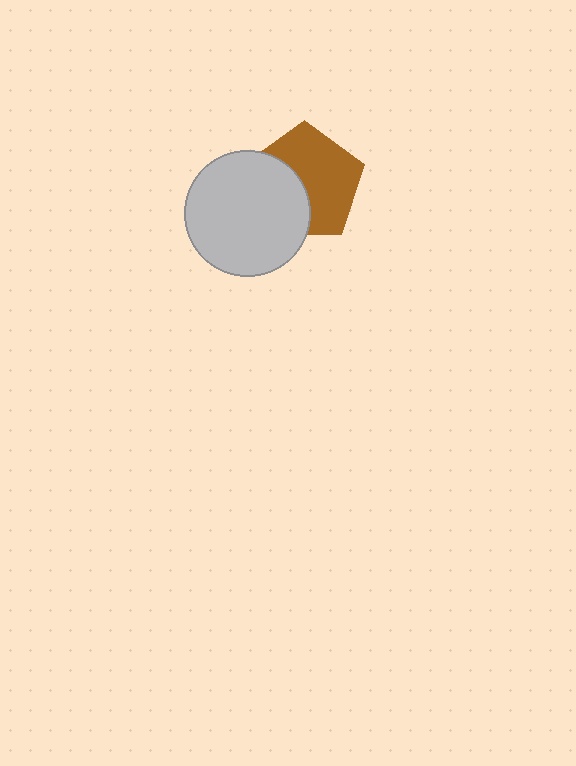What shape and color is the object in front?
The object in front is a light gray circle.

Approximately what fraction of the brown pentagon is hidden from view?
Roughly 41% of the brown pentagon is hidden behind the light gray circle.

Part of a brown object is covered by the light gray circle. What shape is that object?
It is a pentagon.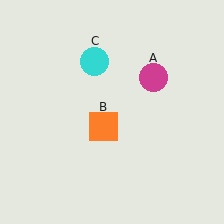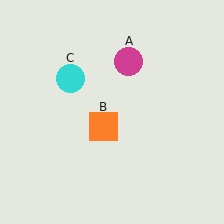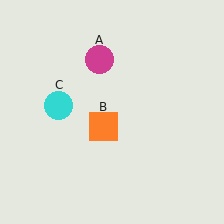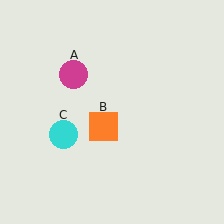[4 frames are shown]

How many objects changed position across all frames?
2 objects changed position: magenta circle (object A), cyan circle (object C).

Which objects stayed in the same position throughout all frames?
Orange square (object B) remained stationary.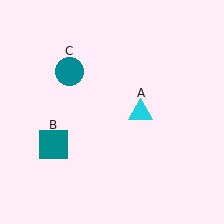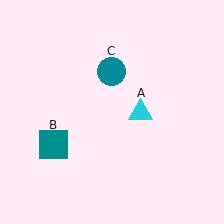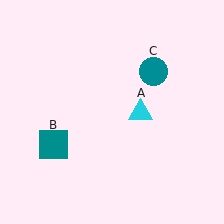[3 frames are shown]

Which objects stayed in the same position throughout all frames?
Cyan triangle (object A) and teal square (object B) remained stationary.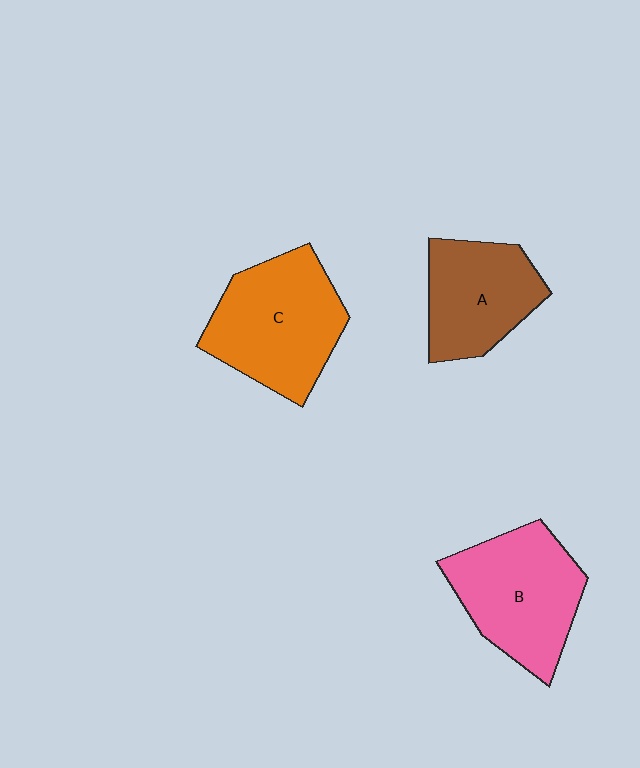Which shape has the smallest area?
Shape A (brown).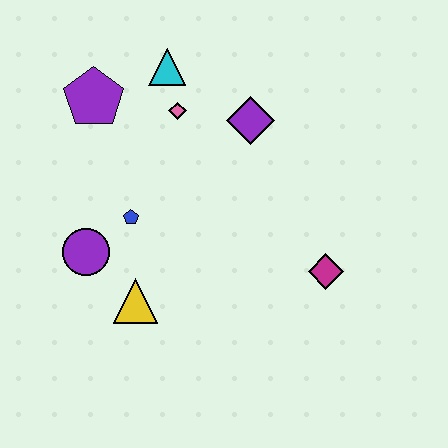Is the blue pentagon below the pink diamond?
Yes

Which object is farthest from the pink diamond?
The magenta diamond is farthest from the pink diamond.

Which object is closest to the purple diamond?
The pink diamond is closest to the purple diamond.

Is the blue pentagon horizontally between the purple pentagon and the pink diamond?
Yes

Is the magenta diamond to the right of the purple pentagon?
Yes